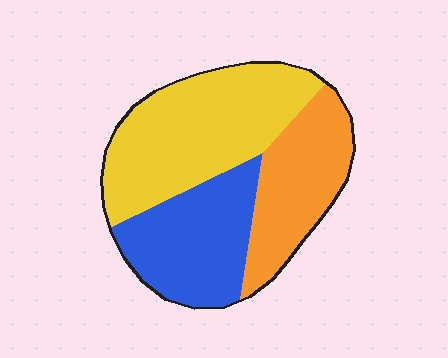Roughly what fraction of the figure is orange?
Orange covers around 25% of the figure.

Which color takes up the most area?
Yellow, at roughly 45%.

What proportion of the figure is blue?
Blue takes up about one third (1/3) of the figure.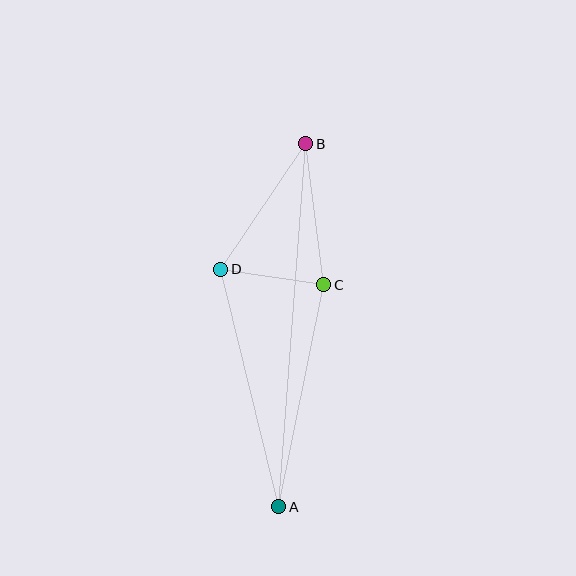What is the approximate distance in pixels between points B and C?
The distance between B and C is approximately 142 pixels.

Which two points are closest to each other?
Points C and D are closest to each other.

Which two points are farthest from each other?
Points A and B are farthest from each other.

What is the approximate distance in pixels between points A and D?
The distance between A and D is approximately 245 pixels.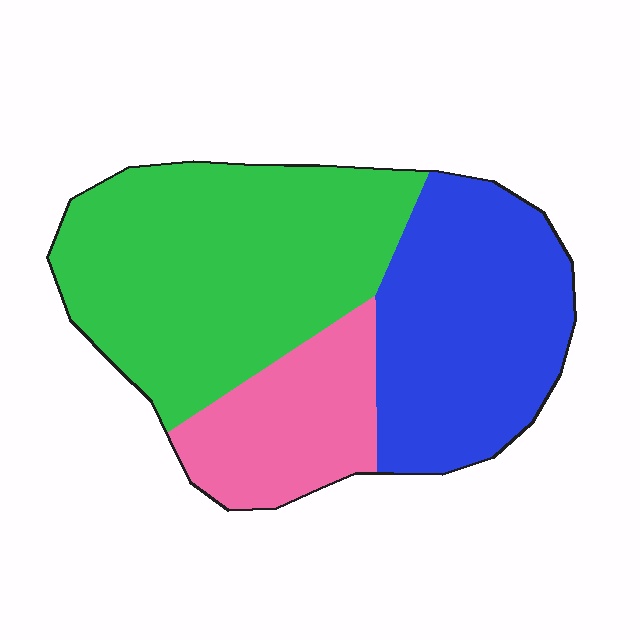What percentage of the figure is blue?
Blue takes up about one third (1/3) of the figure.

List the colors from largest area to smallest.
From largest to smallest: green, blue, pink.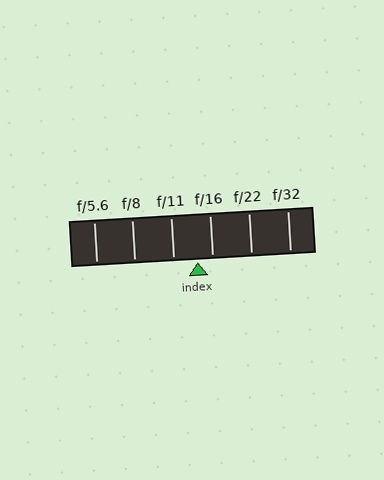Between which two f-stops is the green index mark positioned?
The index mark is between f/11 and f/16.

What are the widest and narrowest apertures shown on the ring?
The widest aperture shown is f/5.6 and the narrowest is f/32.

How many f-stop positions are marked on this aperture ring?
There are 6 f-stop positions marked.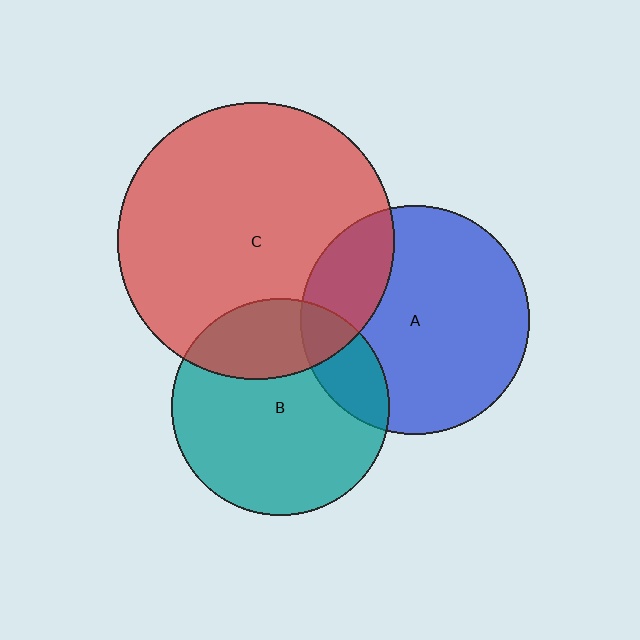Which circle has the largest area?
Circle C (red).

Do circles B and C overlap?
Yes.